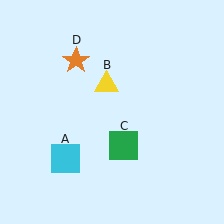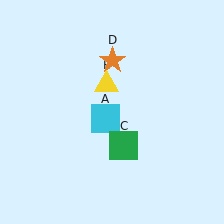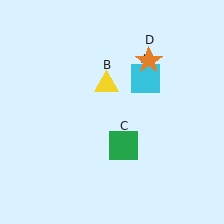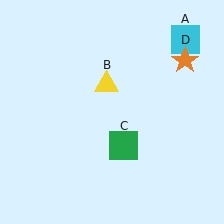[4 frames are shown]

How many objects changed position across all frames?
2 objects changed position: cyan square (object A), orange star (object D).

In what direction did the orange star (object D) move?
The orange star (object D) moved right.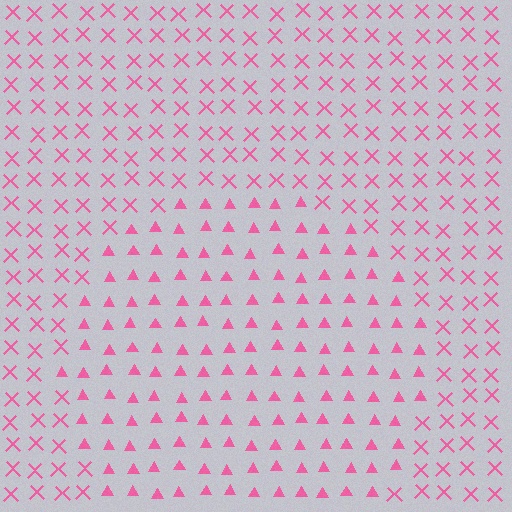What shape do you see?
I see a circle.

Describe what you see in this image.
The image is filled with small pink elements arranged in a uniform grid. A circle-shaped region contains triangles, while the surrounding area contains X marks. The boundary is defined purely by the change in element shape.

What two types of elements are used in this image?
The image uses triangles inside the circle region and X marks outside it.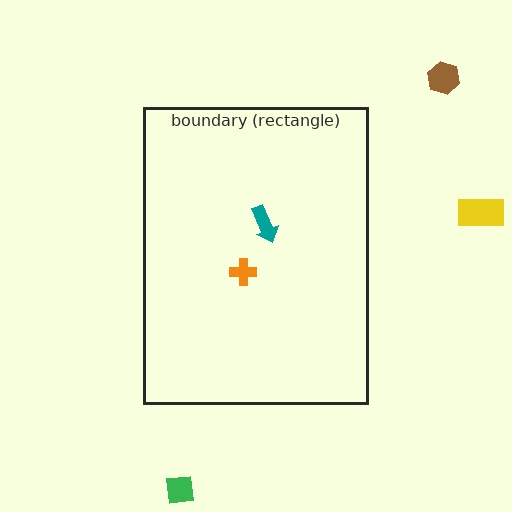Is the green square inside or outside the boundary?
Outside.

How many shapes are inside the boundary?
2 inside, 3 outside.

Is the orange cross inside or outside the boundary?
Inside.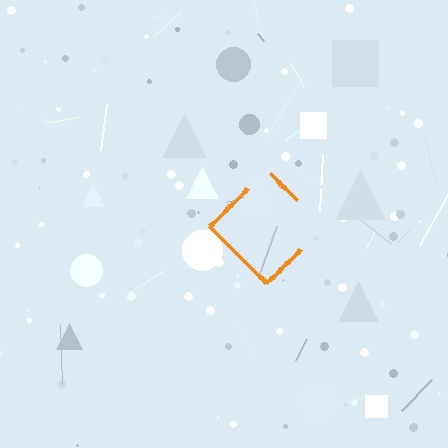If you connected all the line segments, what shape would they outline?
They would outline a diamond.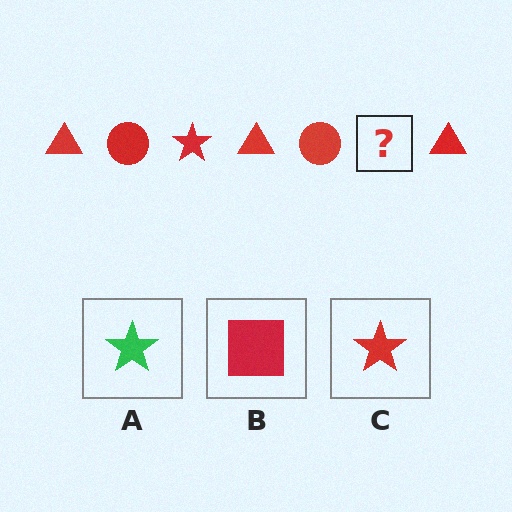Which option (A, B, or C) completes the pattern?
C.